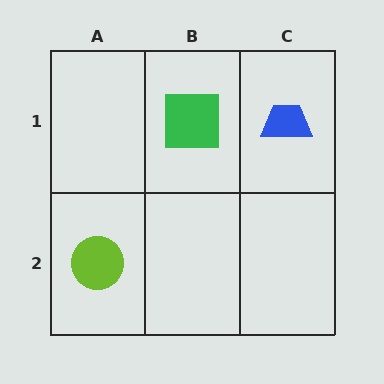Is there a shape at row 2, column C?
No, that cell is empty.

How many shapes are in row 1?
2 shapes.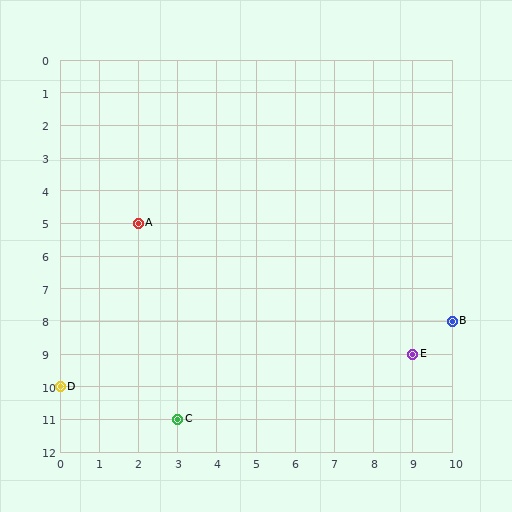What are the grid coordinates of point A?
Point A is at grid coordinates (2, 5).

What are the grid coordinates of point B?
Point B is at grid coordinates (10, 8).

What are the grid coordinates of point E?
Point E is at grid coordinates (9, 9).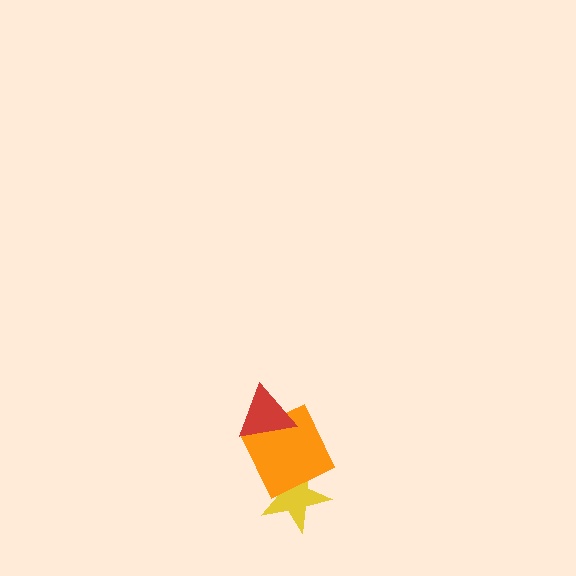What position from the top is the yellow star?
The yellow star is 3rd from the top.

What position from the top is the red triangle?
The red triangle is 1st from the top.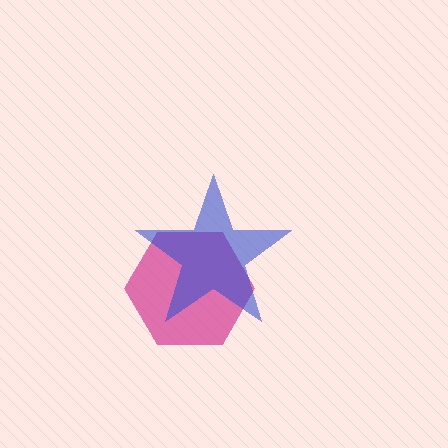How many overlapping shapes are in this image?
There are 2 overlapping shapes in the image.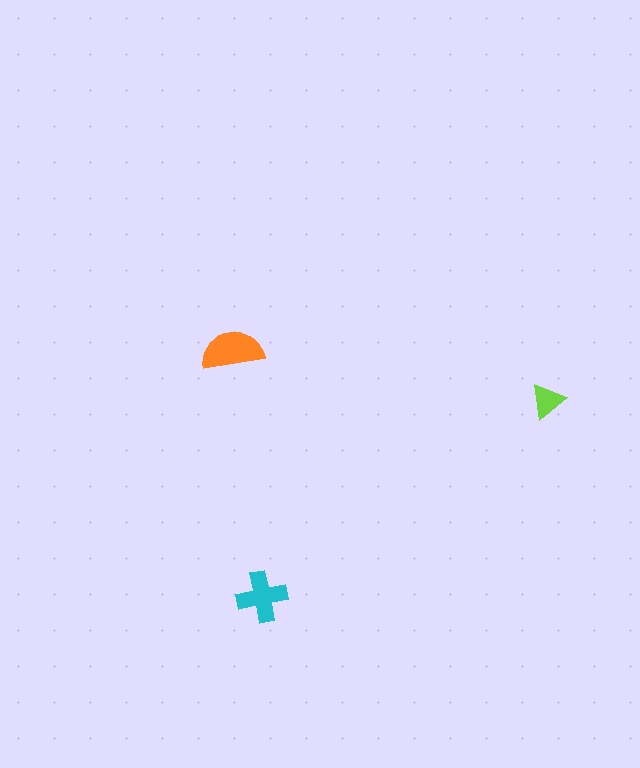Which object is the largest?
The orange semicircle.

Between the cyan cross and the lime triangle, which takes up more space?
The cyan cross.